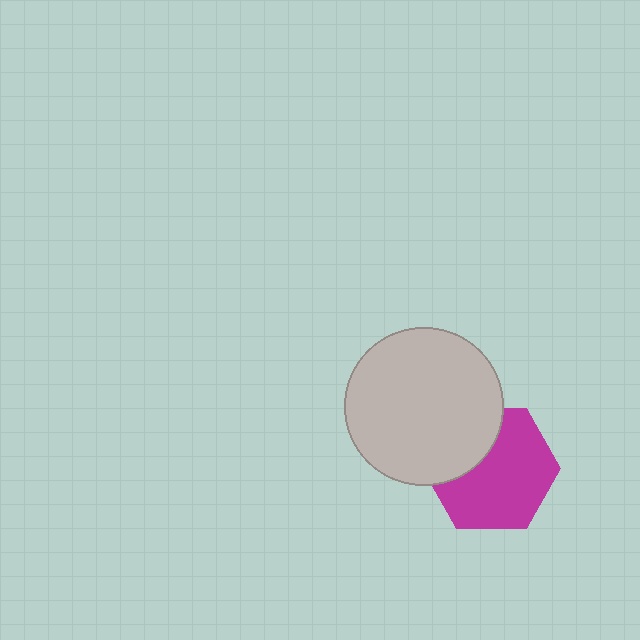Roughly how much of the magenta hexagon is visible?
Most of it is visible (roughly 69%).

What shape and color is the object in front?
The object in front is a light gray circle.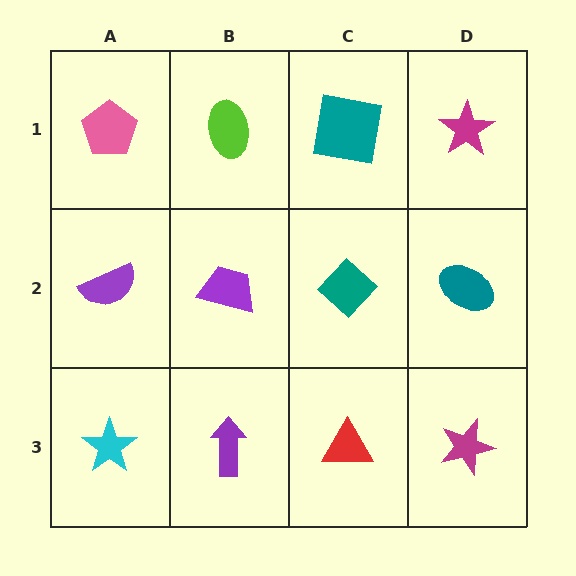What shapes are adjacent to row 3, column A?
A purple semicircle (row 2, column A), a purple arrow (row 3, column B).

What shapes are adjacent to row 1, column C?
A teal diamond (row 2, column C), a lime ellipse (row 1, column B), a magenta star (row 1, column D).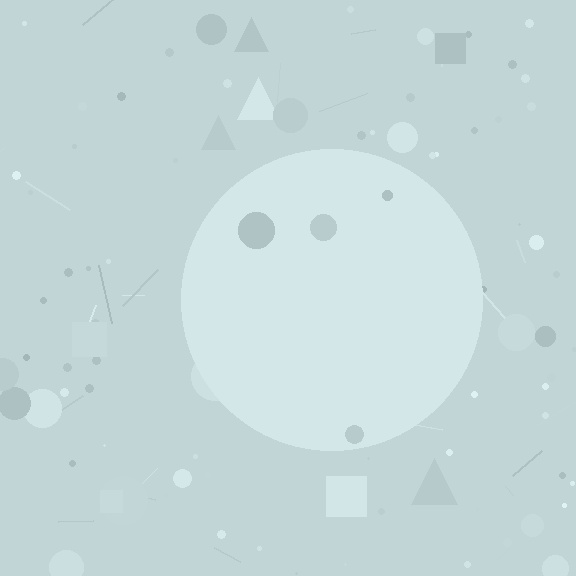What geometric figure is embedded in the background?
A circle is embedded in the background.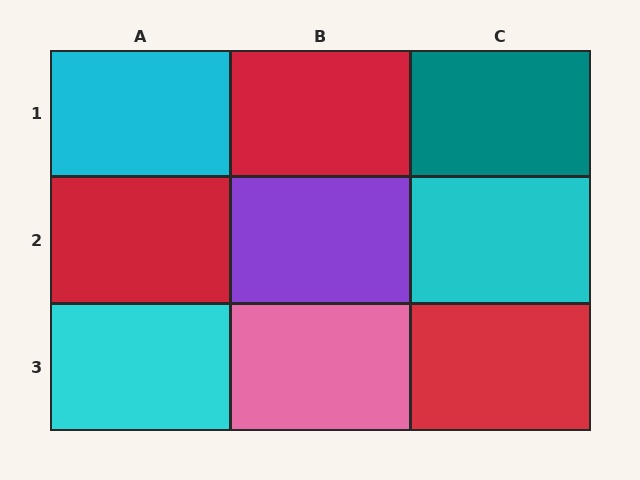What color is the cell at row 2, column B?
Purple.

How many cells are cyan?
3 cells are cyan.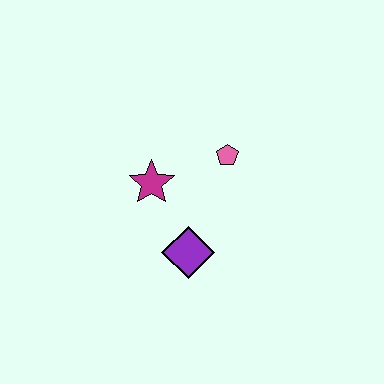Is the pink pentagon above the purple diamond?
Yes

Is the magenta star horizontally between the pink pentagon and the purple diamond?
No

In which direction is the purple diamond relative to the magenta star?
The purple diamond is below the magenta star.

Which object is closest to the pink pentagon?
The magenta star is closest to the pink pentagon.